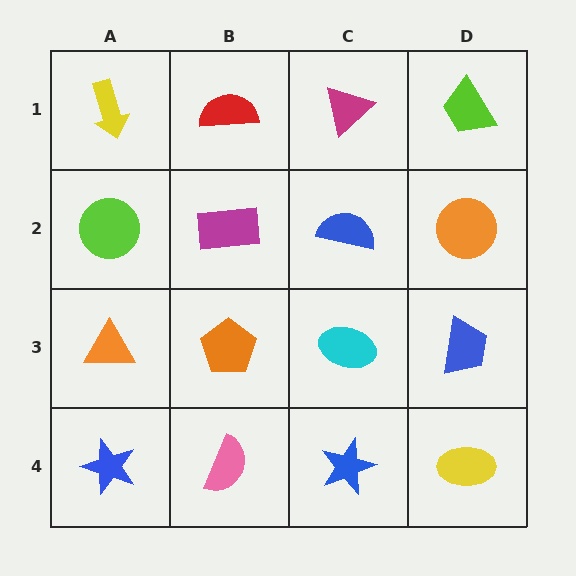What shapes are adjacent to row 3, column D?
An orange circle (row 2, column D), a yellow ellipse (row 4, column D), a cyan ellipse (row 3, column C).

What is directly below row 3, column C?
A blue star.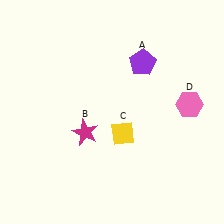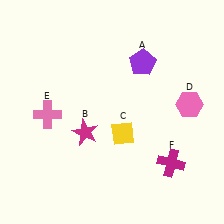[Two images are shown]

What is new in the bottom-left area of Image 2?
A pink cross (E) was added in the bottom-left area of Image 2.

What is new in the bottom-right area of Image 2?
A magenta cross (F) was added in the bottom-right area of Image 2.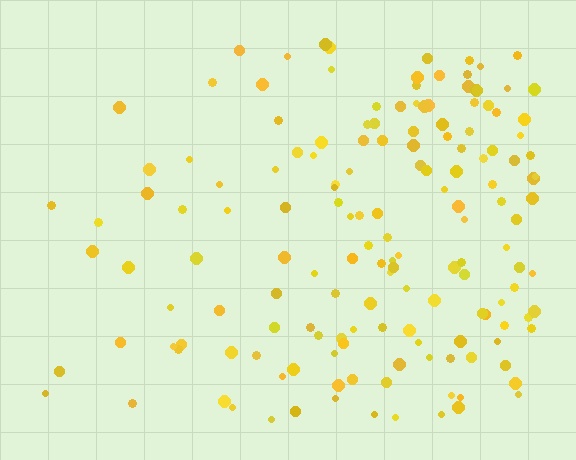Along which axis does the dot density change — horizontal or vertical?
Horizontal.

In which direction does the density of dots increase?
From left to right, with the right side densest.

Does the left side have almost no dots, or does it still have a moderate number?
Still a moderate number, just noticeably fewer than the right.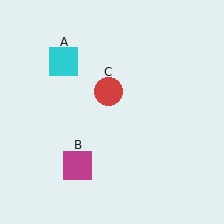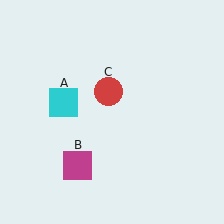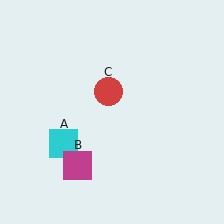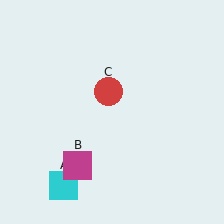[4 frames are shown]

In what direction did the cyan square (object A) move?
The cyan square (object A) moved down.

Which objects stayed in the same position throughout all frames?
Magenta square (object B) and red circle (object C) remained stationary.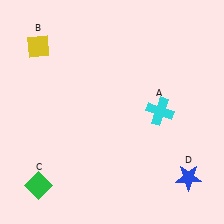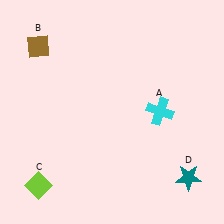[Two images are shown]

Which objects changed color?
B changed from yellow to brown. C changed from green to lime. D changed from blue to teal.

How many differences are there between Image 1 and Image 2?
There are 3 differences between the two images.